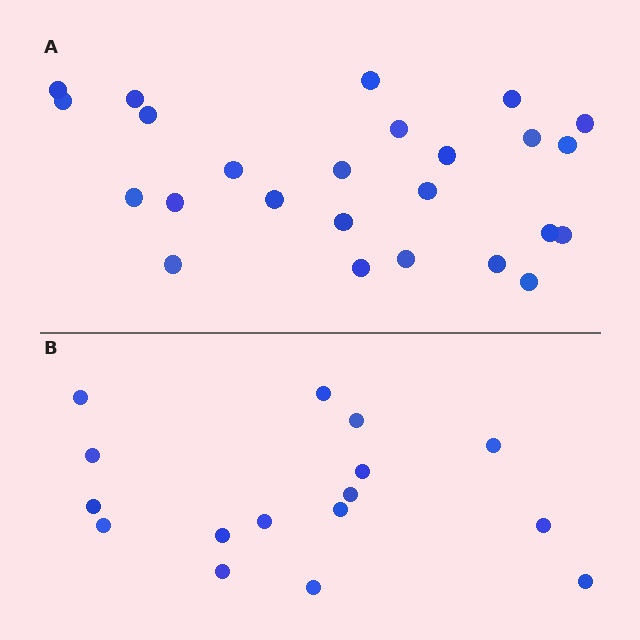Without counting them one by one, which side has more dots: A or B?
Region A (the top region) has more dots.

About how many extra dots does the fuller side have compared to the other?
Region A has roughly 8 or so more dots than region B.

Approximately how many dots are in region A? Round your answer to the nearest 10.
About 20 dots. (The exact count is 25, which rounds to 20.)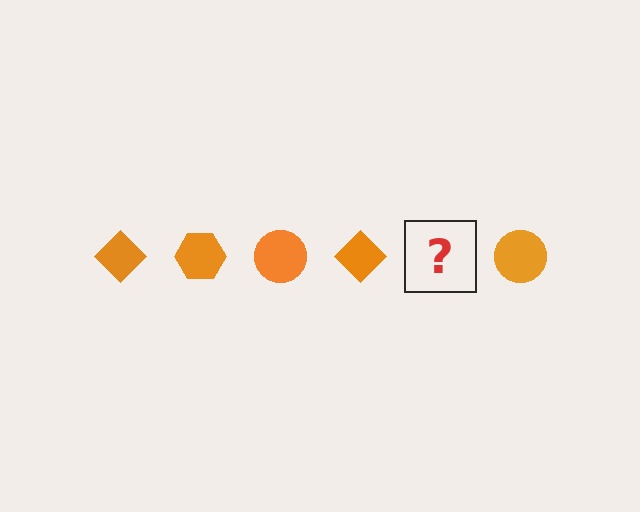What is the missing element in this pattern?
The missing element is an orange hexagon.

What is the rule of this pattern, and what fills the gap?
The rule is that the pattern cycles through diamond, hexagon, circle shapes in orange. The gap should be filled with an orange hexagon.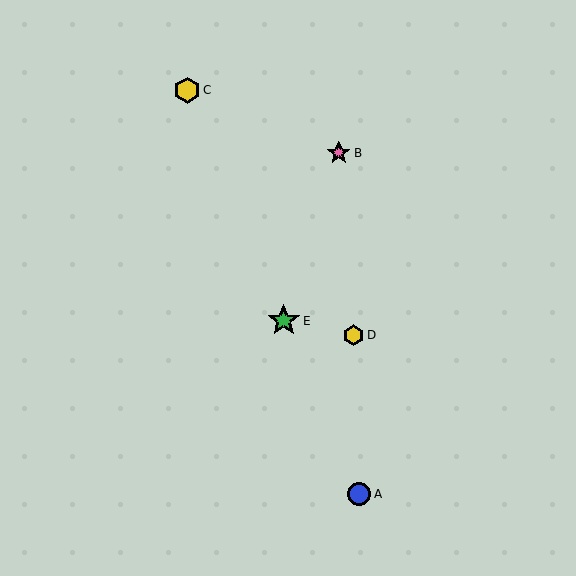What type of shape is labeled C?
Shape C is a yellow hexagon.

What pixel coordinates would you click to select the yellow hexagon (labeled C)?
Click at (187, 90) to select the yellow hexagon C.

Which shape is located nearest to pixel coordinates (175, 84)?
The yellow hexagon (labeled C) at (187, 90) is nearest to that location.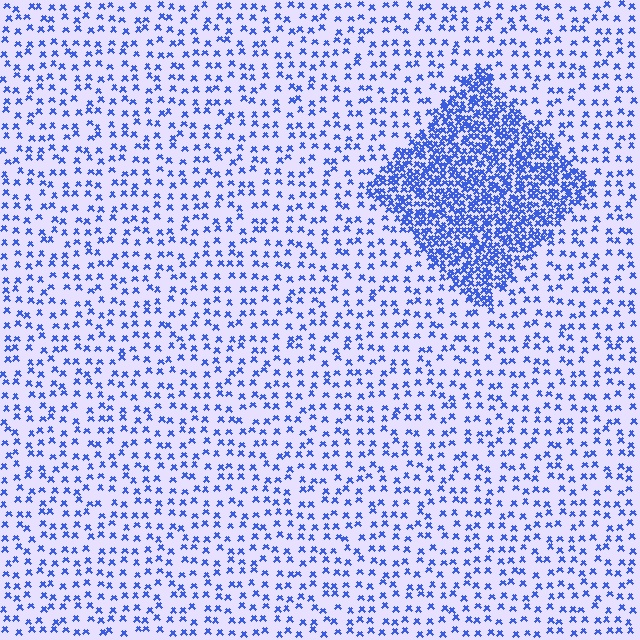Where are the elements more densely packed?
The elements are more densely packed inside the diamond boundary.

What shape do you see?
I see a diamond.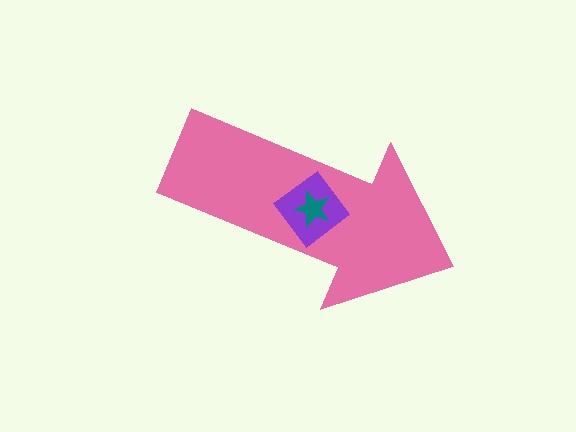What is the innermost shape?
The teal star.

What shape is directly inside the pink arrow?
The purple diamond.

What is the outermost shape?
The pink arrow.